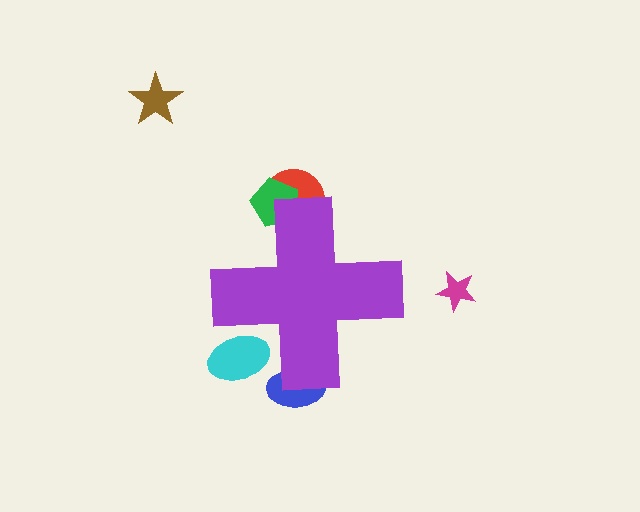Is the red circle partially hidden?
Yes, the red circle is partially hidden behind the purple cross.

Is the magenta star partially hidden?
No, the magenta star is fully visible.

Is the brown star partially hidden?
No, the brown star is fully visible.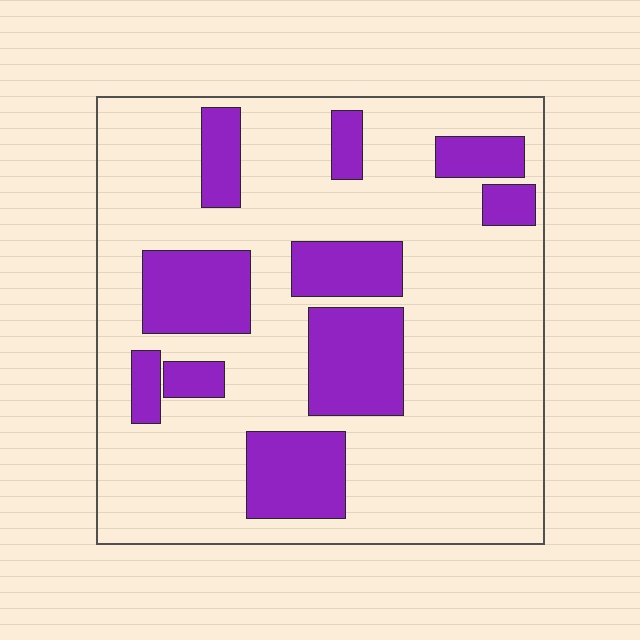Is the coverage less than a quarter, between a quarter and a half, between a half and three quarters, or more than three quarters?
Between a quarter and a half.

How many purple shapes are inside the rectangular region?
10.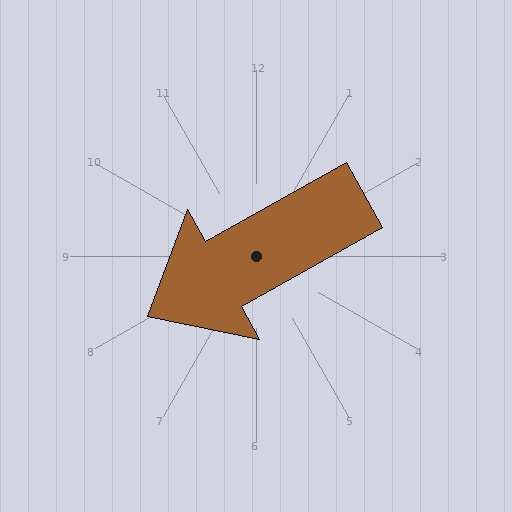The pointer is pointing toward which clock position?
Roughly 8 o'clock.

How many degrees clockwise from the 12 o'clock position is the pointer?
Approximately 241 degrees.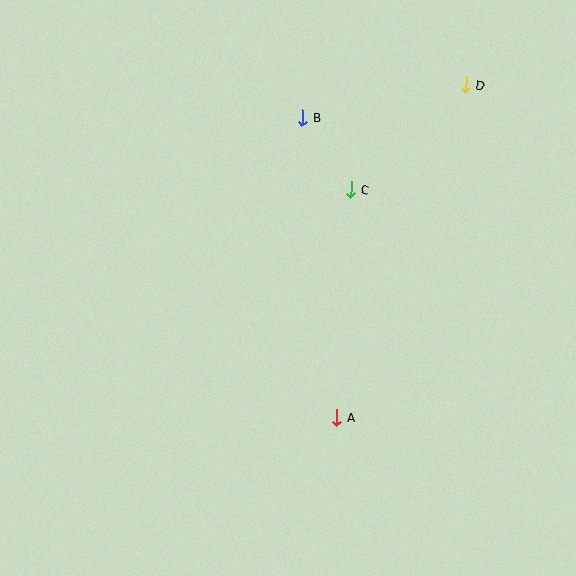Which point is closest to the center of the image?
Point C at (351, 190) is closest to the center.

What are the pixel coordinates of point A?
Point A is at (337, 418).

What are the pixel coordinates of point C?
Point C is at (351, 190).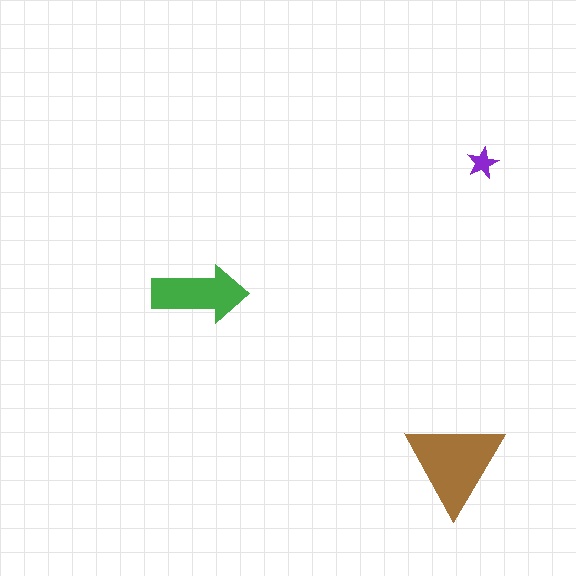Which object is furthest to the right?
The purple star is rightmost.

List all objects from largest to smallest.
The brown triangle, the green arrow, the purple star.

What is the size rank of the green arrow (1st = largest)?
2nd.